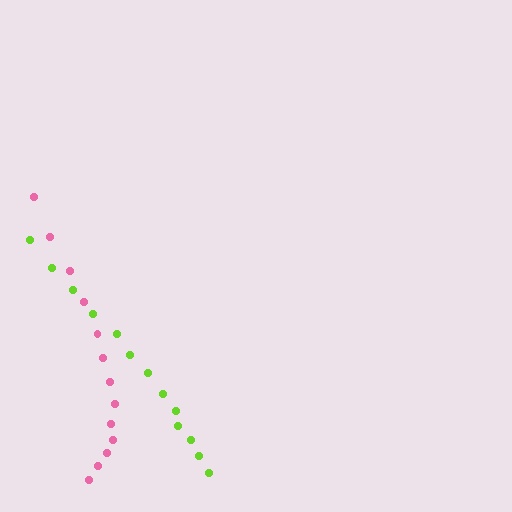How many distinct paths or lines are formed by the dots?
There are 2 distinct paths.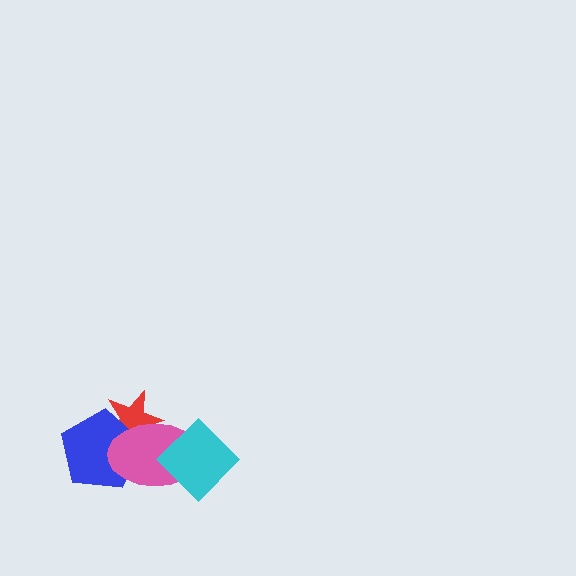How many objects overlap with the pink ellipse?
3 objects overlap with the pink ellipse.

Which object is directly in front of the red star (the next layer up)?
The blue pentagon is directly in front of the red star.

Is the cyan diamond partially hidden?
No, no other shape covers it.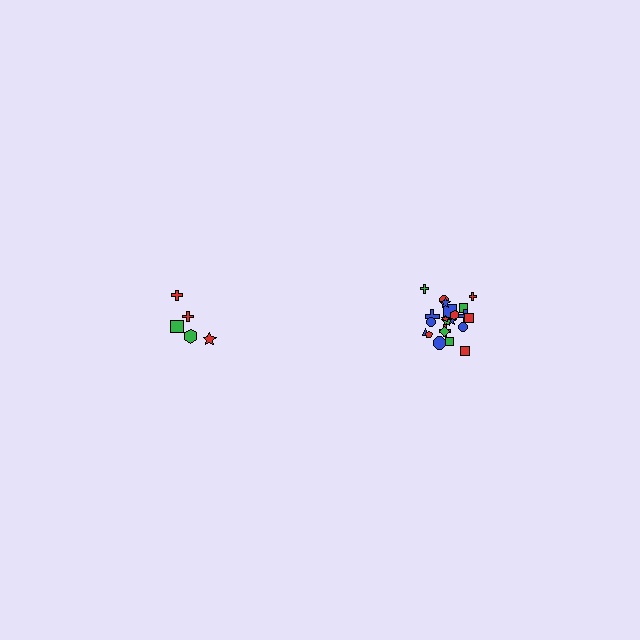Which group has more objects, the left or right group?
The right group.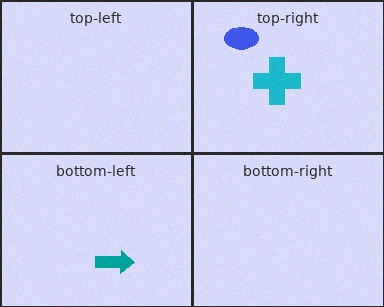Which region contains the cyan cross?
The top-right region.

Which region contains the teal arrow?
The bottom-left region.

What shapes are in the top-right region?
The cyan cross, the blue ellipse.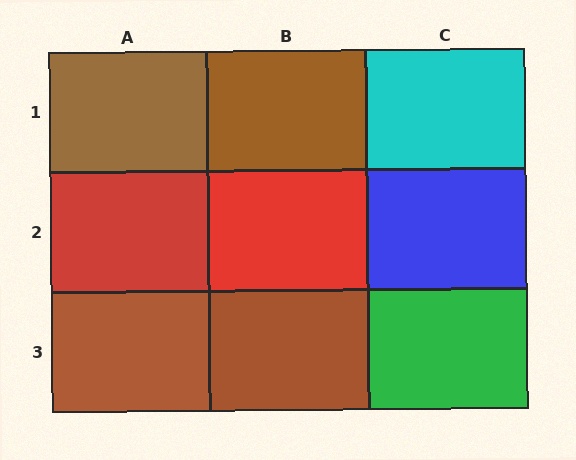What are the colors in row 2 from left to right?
Red, red, blue.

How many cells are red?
2 cells are red.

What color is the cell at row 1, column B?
Brown.